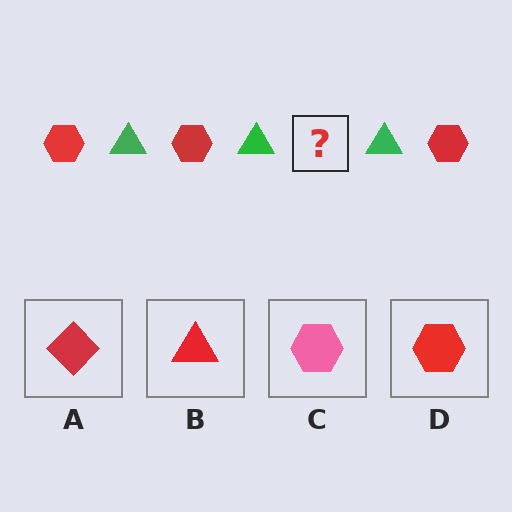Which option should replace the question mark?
Option D.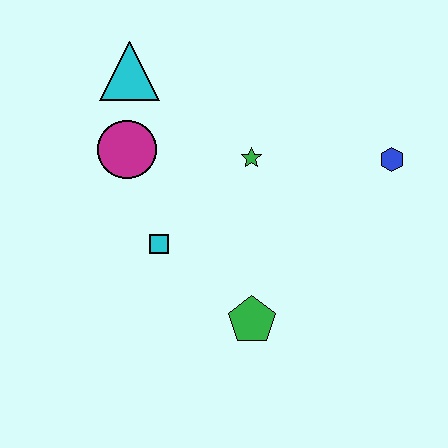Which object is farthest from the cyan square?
The blue hexagon is farthest from the cyan square.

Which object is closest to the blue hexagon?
The green star is closest to the blue hexagon.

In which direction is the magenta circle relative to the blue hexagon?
The magenta circle is to the left of the blue hexagon.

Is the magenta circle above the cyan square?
Yes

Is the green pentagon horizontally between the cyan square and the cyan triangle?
No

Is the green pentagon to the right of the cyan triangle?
Yes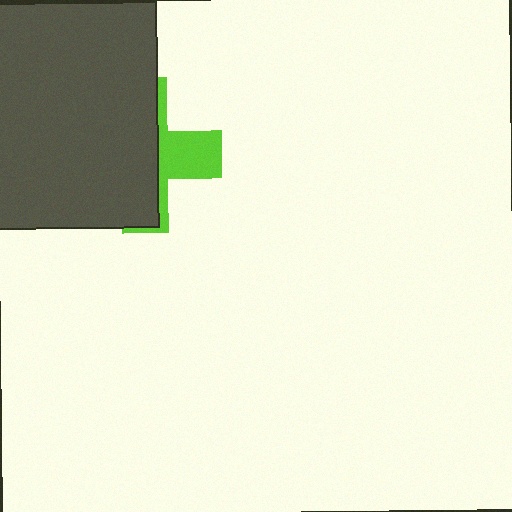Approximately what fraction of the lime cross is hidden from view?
Roughly 66% of the lime cross is hidden behind the dark gray square.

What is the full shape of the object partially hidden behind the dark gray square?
The partially hidden object is a lime cross.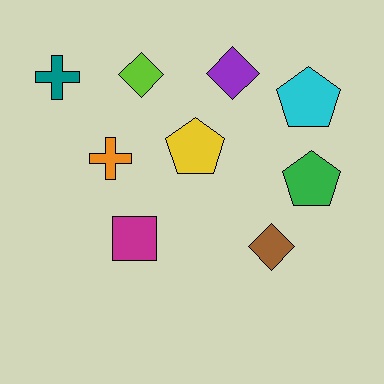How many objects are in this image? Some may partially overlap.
There are 9 objects.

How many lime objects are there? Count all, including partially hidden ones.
There is 1 lime object.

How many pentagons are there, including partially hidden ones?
There are 3 pentagons.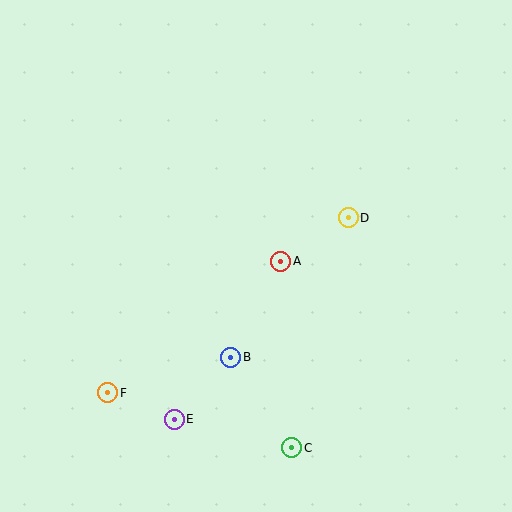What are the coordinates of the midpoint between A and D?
The midpoint between A and D is at (315, 240).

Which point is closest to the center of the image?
Point A at (281, 261) is closest to the center.